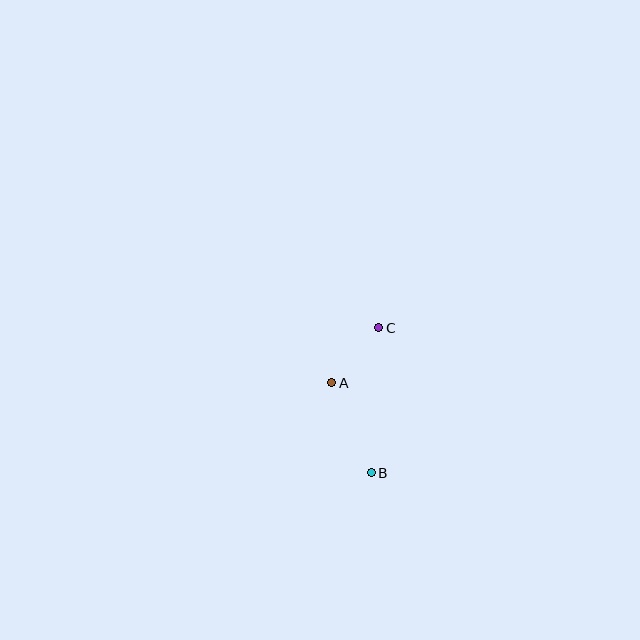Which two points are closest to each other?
Points A and C are closest to each other.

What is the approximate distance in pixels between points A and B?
The distance between A and B is approximately 98 pixels.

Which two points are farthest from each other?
Points B and C are farthest from each other.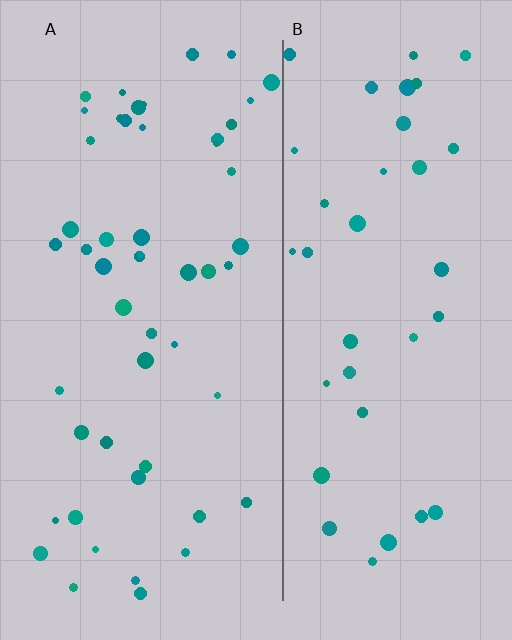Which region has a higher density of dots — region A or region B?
A (the left).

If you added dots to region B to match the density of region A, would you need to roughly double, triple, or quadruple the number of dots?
Approximately double.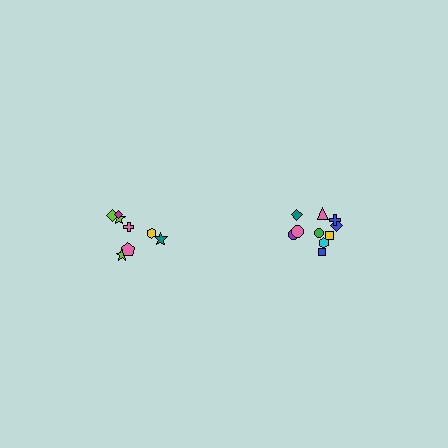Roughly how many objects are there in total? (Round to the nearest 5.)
Roughly 20 objects in total.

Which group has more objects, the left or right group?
The right group.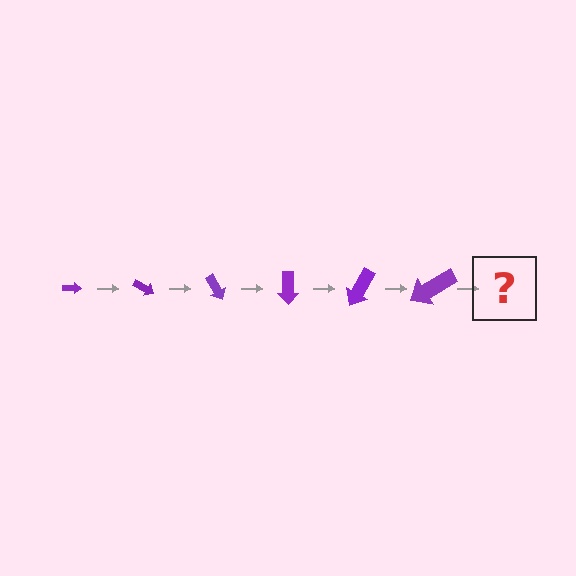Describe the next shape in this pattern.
It should be an arrow, larger than the previous one and rotated 180 degrees from the start.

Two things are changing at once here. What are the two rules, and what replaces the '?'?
The two rules are that the arrow grows larger each step and it rotates 30 degrees each step. The '?' should be an arrow, larger than the previous one and rotated 180 degrees from the start.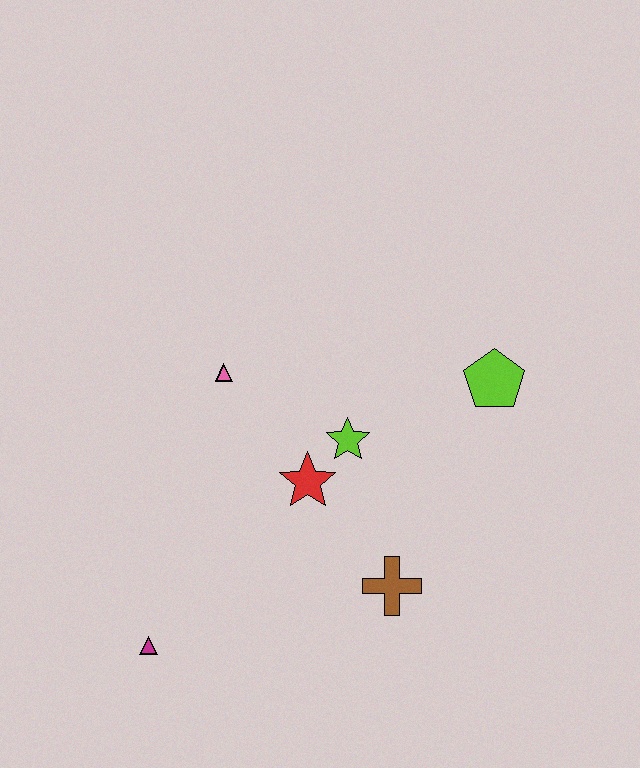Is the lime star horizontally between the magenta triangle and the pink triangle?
No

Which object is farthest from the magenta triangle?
The lime pentagon is farthest from the magenta triangle.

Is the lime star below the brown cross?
No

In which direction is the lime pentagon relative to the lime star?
The lime pentagon is to the right of the lime star.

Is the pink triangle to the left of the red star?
Yes